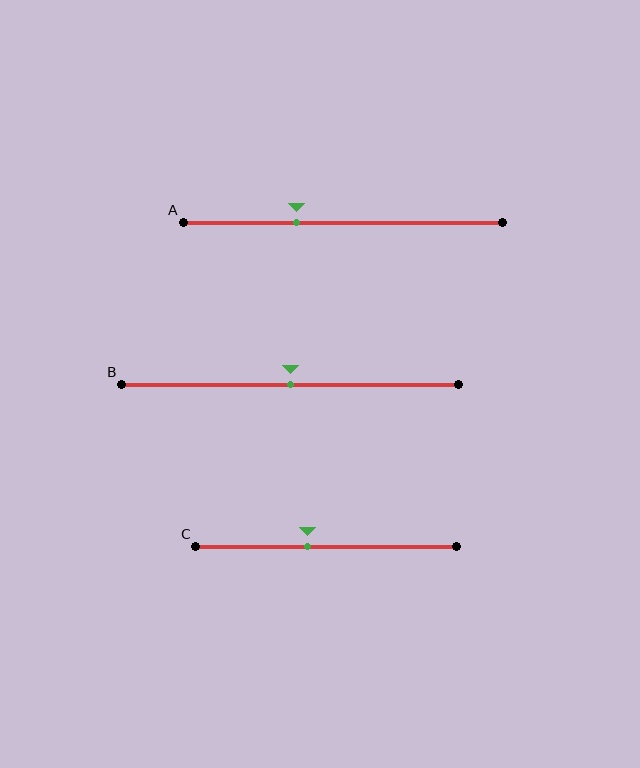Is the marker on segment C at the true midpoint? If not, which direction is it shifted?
No, the marker on segment C is shifted to the left by about 7% of the segment length.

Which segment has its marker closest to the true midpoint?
Segment B has its marker closest to the true midpoint.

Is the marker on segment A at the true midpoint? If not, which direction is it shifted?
No, the marker on segment A is shifted to the left by about 15% of the segment length.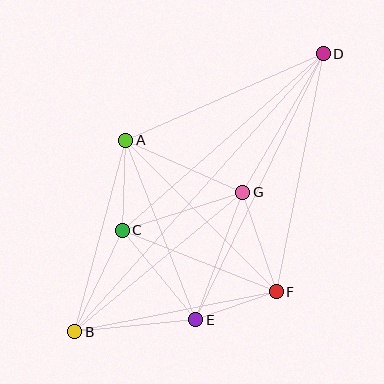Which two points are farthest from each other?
Points B and D are farthest from each other.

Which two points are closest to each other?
Points E and F are closest to each other.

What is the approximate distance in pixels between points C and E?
The distance between C and E is approximately 116 pixels.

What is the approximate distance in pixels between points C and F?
The distance between C and F is approximately 166 pixels.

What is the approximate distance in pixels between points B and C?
The distance between B and C is approximately 112 pixels.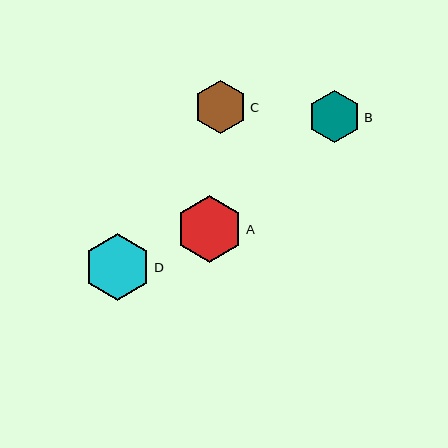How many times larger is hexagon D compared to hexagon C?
Hexagon D is approximately 1.2 times the size of hexagon C.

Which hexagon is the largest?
Hexagon A is the largest with a size of approximately 67 pixels.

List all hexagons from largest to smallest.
From largest to smallest: A, D, C, B.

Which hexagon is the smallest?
Hexagon B is the smallest with a size of approximately 52 pixels.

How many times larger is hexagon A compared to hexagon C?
Hexagon A is approximately 1.2 times the size of hexagon C.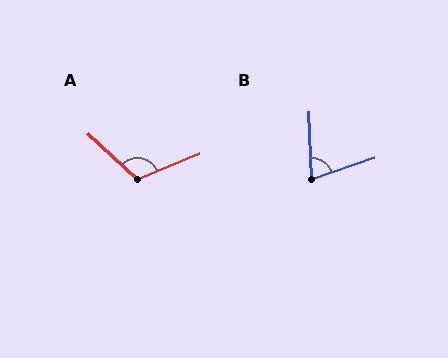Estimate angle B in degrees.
Approximately 73 degrees.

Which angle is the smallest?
B, at approximately 73 degrees.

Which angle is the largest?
A, at approximately 115 degrees.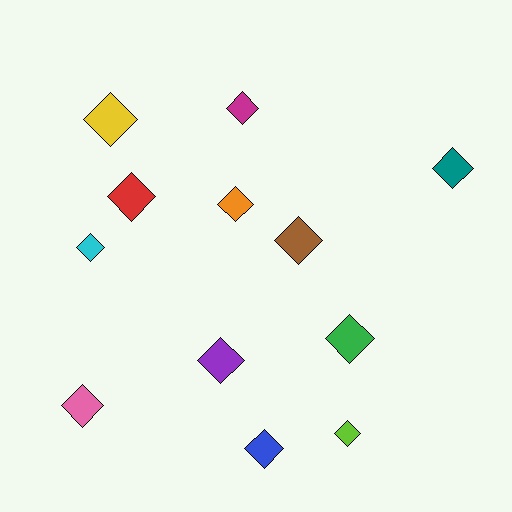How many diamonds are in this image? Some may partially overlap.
There are 12 diamonds.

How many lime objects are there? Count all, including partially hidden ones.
There is 1 lime object.